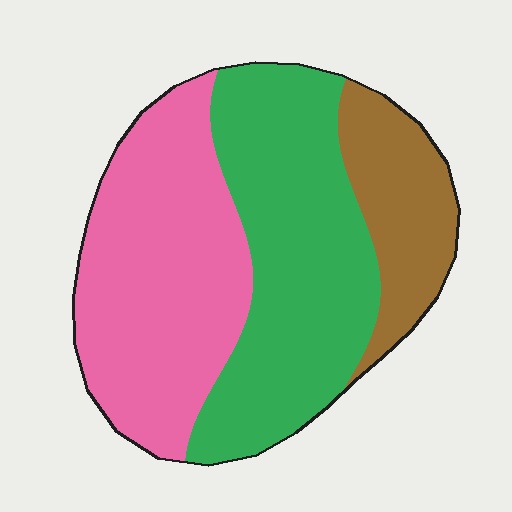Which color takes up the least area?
Brown, at roughly 15%.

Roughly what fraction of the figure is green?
Green covers roughly 40% of the figure.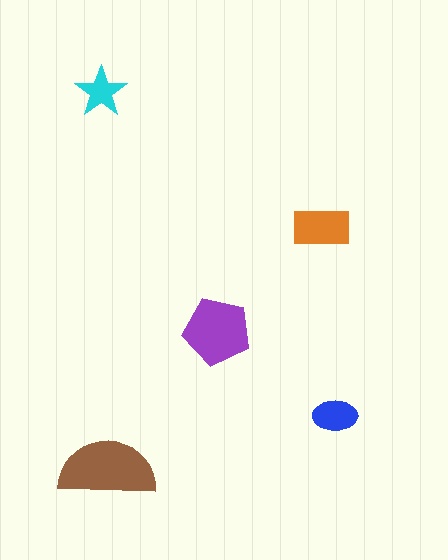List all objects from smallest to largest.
The cyan star, the blue ellipse, the orange rectangle, the purple pentagon, the brown semicircle.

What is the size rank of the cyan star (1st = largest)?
5th.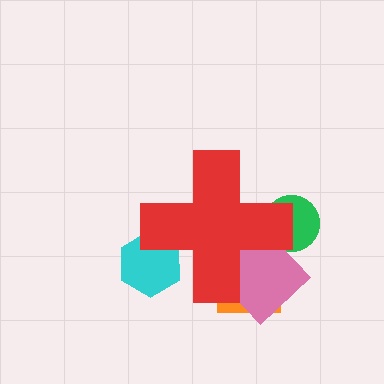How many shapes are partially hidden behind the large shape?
4 shapes are partially hidden.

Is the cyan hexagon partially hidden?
Yes, the cyan hexagon is partially hidden behind the red cross.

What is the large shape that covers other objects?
A red cross.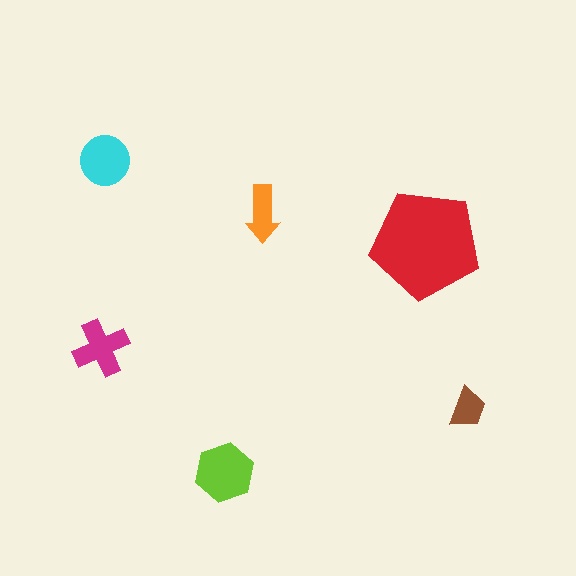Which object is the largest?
The red pentagon.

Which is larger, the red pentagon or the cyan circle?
The red pentagon.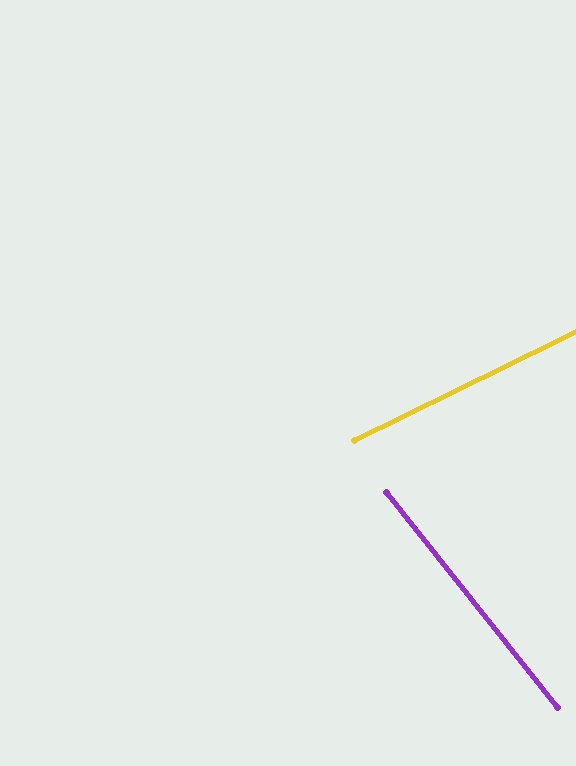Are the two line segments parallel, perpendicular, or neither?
Neither parallel nor perpendicular — they differ by about 78°.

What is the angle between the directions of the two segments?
Approximately 78 degrees.